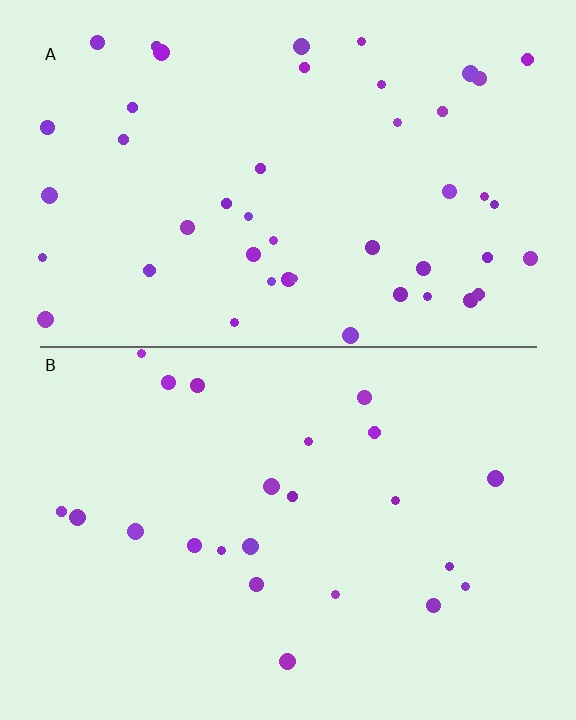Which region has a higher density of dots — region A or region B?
A (the top).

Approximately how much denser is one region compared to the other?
Approximately 2.0× — region A over region B.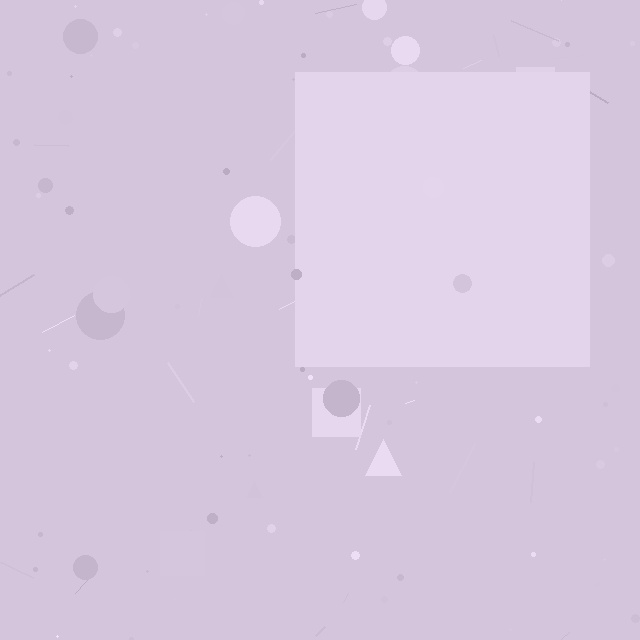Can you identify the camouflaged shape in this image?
The camouflaged shape is a square.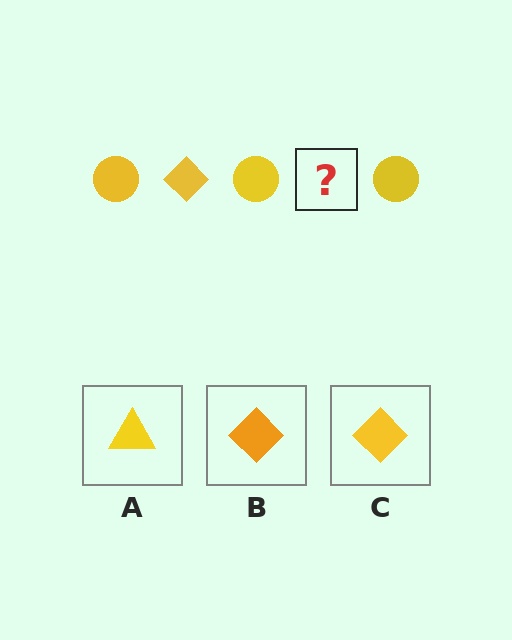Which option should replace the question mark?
Option C.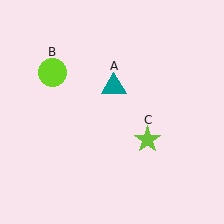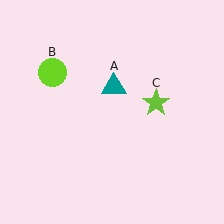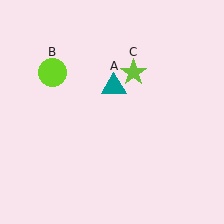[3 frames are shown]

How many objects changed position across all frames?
1 object changed position: lime star (object C).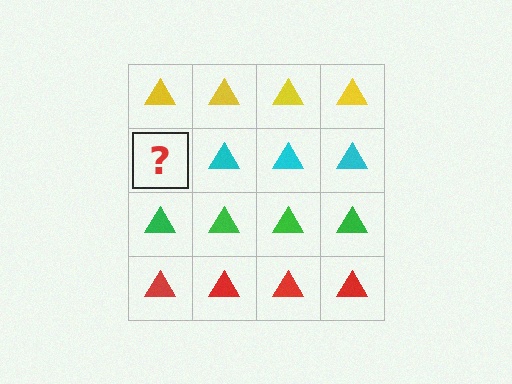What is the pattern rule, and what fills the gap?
The rule is that each row has a consistent color. The gap should be filled with a cyan triangle.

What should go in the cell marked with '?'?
The missing cell should contain a cyan triangle.